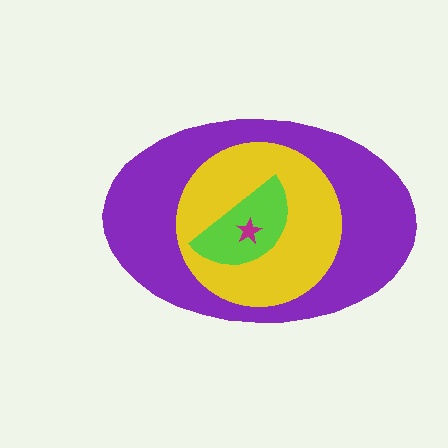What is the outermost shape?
The purple ellipse.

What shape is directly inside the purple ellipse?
The yellow circle.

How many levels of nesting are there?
4.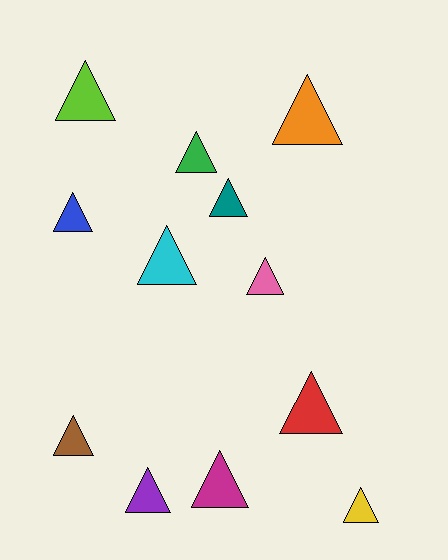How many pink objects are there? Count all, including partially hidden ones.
There is 1 pink object.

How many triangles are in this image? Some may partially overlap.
There are 12 triangles.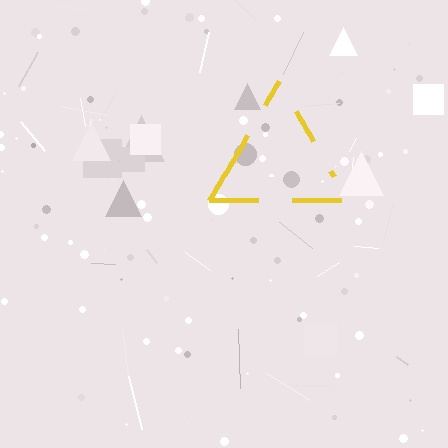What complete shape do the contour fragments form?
The contour fragments form a triangle.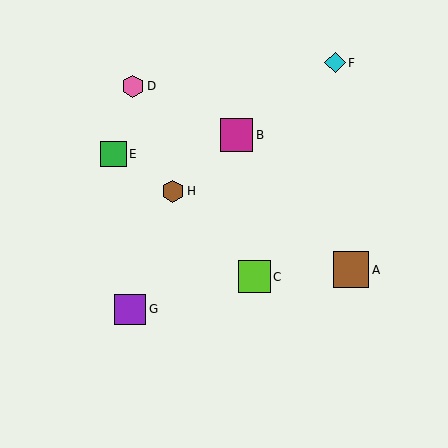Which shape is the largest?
The brown square (labeled A) is the largest.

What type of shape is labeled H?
Shape H is a brown hexagon.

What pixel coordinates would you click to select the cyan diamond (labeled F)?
Click at (335, 63) to select the cyan diamond F.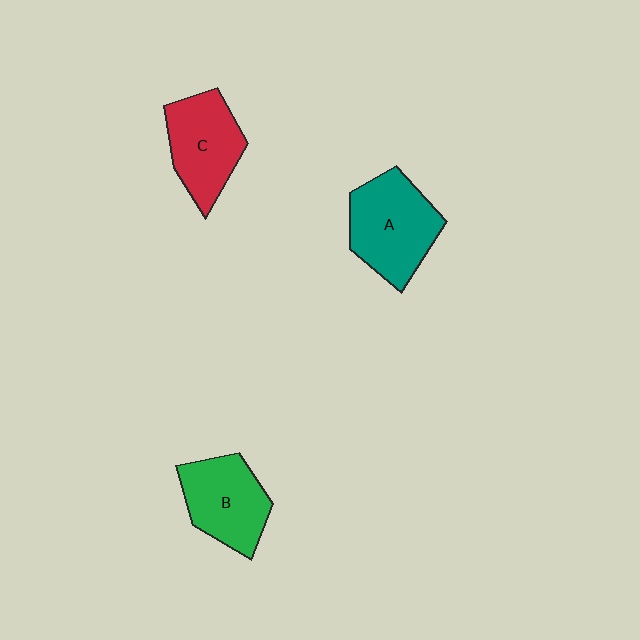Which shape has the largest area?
Shape A (teal).